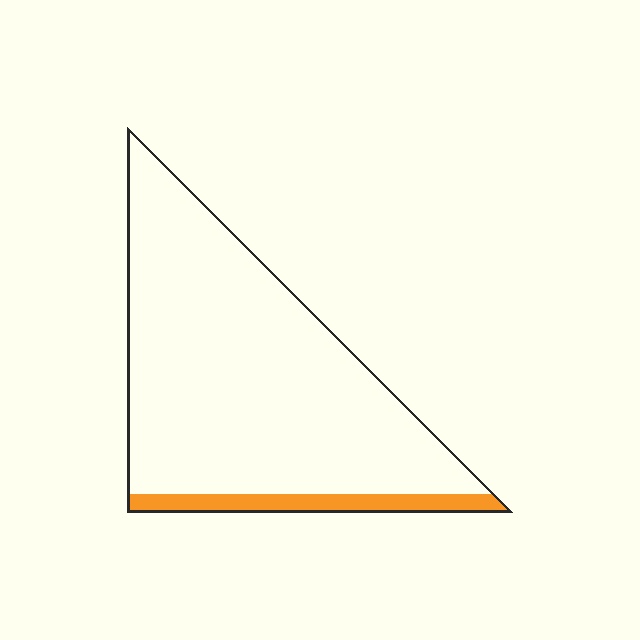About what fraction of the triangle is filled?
About one tenth (1/10).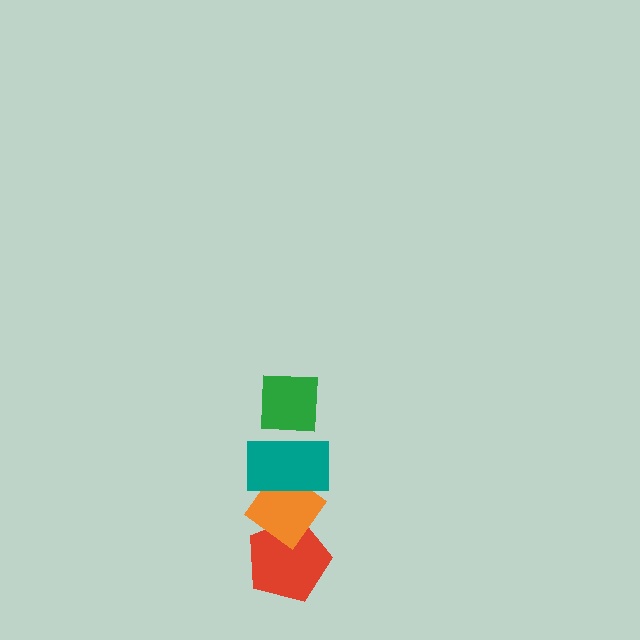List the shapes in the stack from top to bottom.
From top to bottom: the green square, the teal rectangle, the orange diamond, the red pentagon.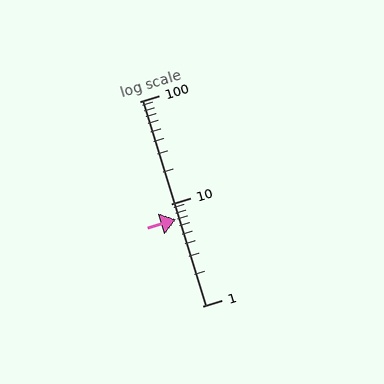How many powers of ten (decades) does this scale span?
The scale spans 2 decades, from 1 to 100.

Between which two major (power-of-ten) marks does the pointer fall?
The pointer is between 1 and 10.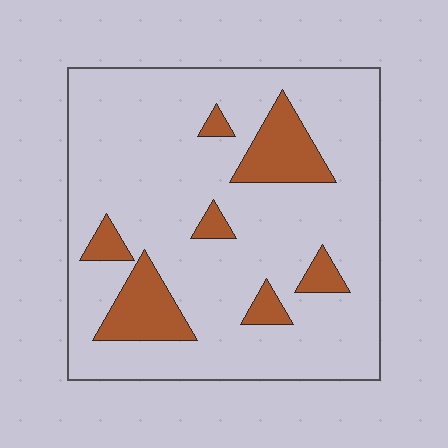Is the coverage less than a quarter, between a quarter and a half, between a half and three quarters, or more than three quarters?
Less than a quarter.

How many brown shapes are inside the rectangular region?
7.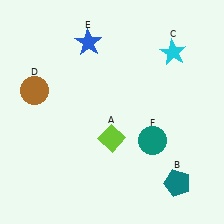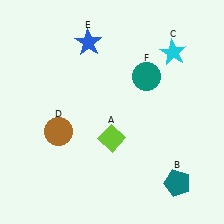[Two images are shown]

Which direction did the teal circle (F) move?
The teal circle (F) moved up.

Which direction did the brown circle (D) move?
The brown circle (D) moved down.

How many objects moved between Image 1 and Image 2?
2 objects moved between the two images.